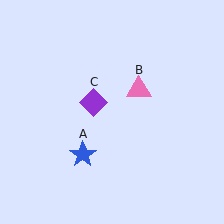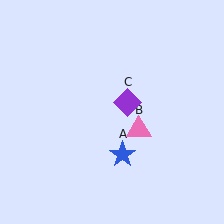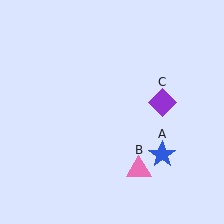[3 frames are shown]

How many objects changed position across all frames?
3 objects changed position: blue star (object A), pink triangle (object B), purple diamond (object C).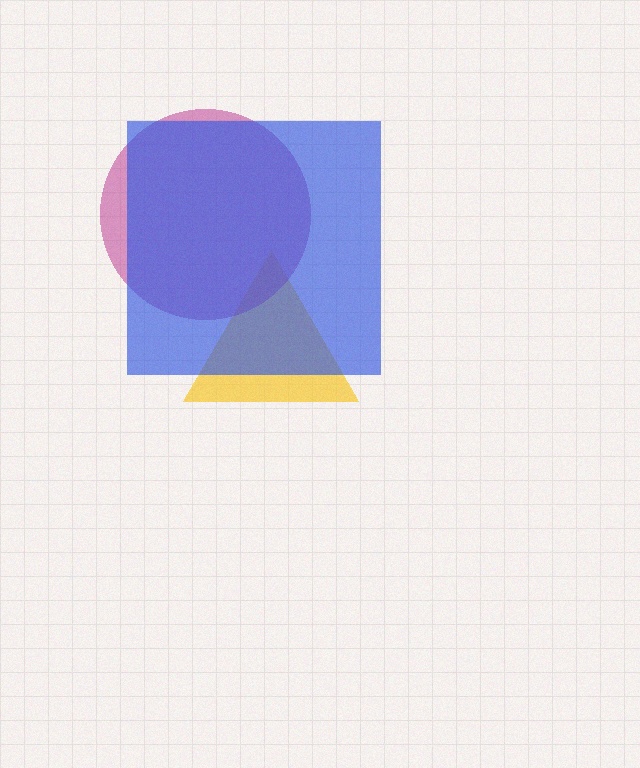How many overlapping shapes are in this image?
There are 3 overlapping shapes in the image.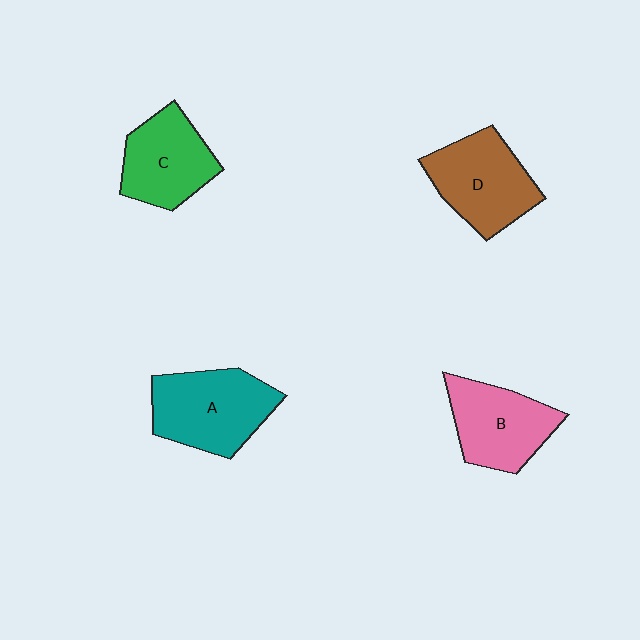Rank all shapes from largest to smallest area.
From largest to smallest: A (teal), D (brown), B (pink), C (green).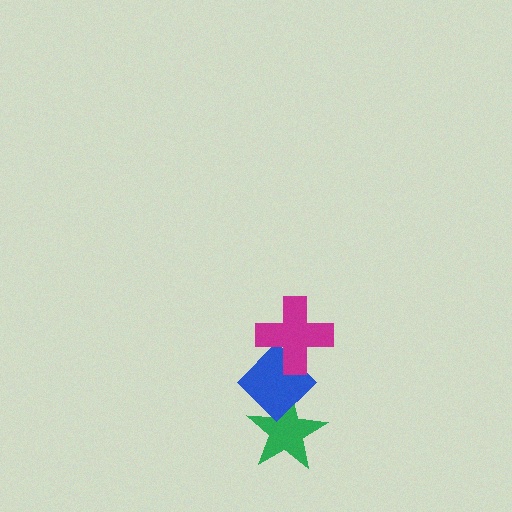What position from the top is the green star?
The green star is 3rd from the top.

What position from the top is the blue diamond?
The blue diamond is 2nd from the top.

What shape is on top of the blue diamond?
The magenta cross is on top of the blue diamond.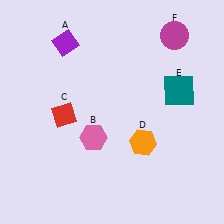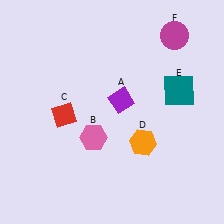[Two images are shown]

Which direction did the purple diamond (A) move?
The purple diamond (A) moved down.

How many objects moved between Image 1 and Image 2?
1 object moved between the two images.